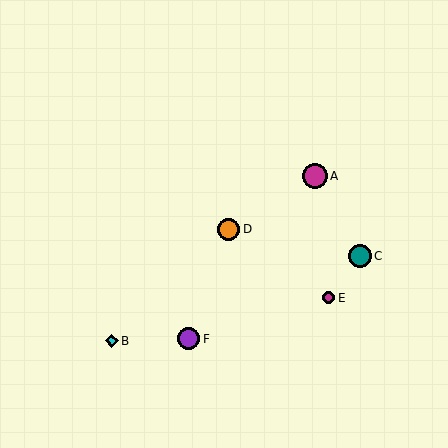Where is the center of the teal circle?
The center of the teal circle is at (360, 256).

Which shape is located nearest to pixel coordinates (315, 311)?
The magenta circle (labeled E) at (328, 298) is nearest to that location.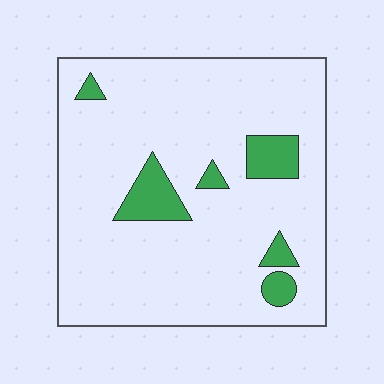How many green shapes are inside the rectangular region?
6.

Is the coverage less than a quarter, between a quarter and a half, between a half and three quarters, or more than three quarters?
Less than a quarter.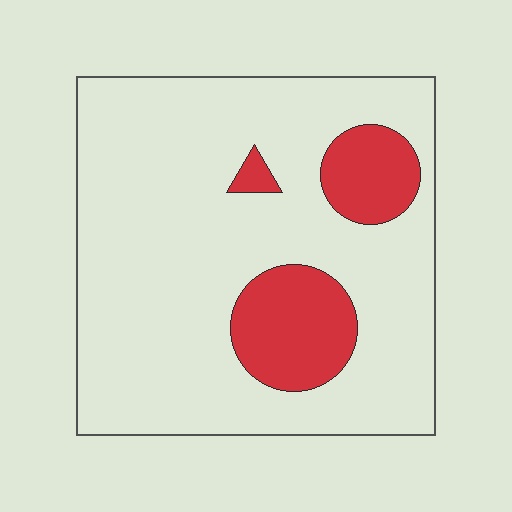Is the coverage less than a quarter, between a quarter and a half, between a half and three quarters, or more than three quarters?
Less than a quarter.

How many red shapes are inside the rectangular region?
3.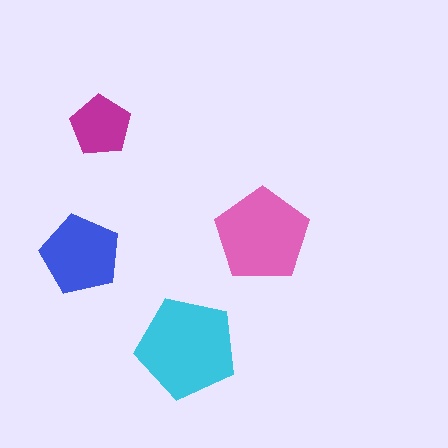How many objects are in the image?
There are 4 objects in the image.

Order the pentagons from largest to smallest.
the cyan one, the pink one, the blue one, the magenta one.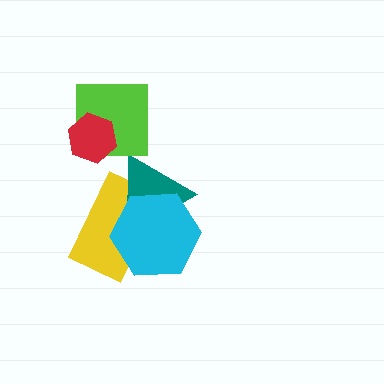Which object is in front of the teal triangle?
The cyan hexagon is in front of the teal triangle.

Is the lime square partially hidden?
Yes, it is partially covered by another shape.